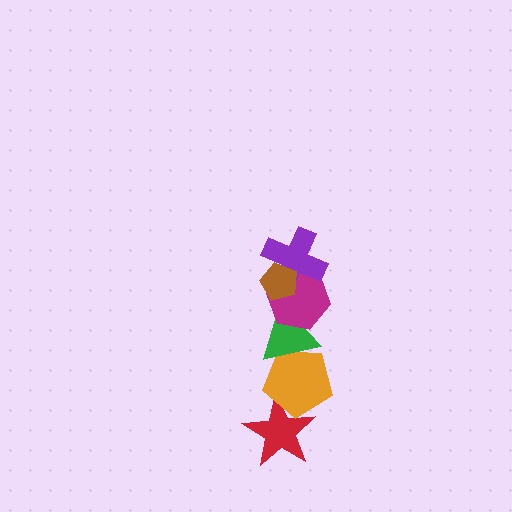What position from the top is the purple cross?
The purple cross is 2nd from the top.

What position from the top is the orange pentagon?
The orange pentagon is 5th from the top.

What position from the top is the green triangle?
The green triangle is 4th from the top.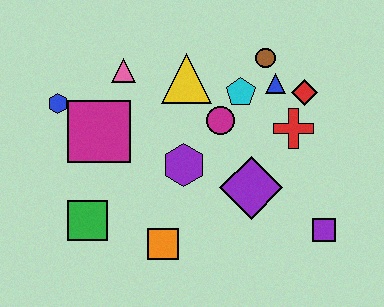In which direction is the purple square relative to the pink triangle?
The purple square is to the right of the pink triangle.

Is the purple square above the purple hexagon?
No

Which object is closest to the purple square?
The purple diamond is closest to the purple square.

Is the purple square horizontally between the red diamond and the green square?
No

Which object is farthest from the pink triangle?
The purple square is farthest from the pink triangle.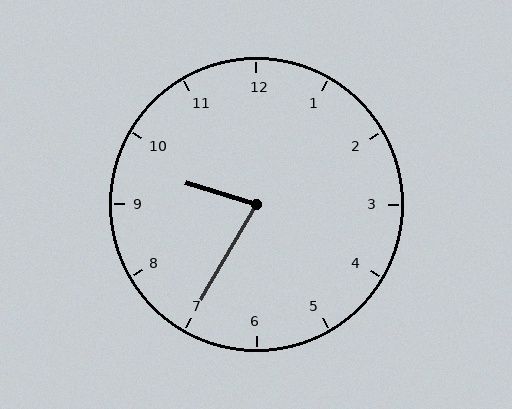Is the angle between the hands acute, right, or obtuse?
It is acute.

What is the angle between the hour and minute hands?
Approximately 78 degrees.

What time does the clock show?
9:35.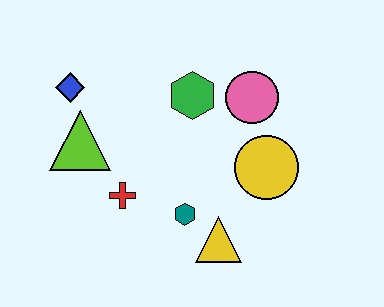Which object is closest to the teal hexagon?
The yellow triangle is closest to the teal hexagon.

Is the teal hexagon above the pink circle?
No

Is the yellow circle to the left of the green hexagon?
No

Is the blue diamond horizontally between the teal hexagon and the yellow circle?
No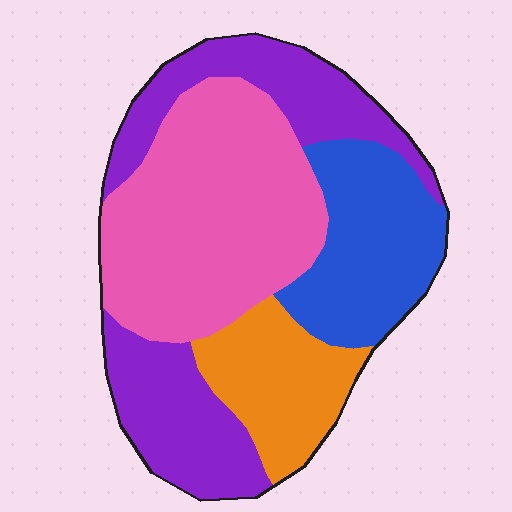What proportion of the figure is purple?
Purple covers about 30% of the figure.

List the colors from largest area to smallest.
From largest to smallest: pink, purple, blue, orange.